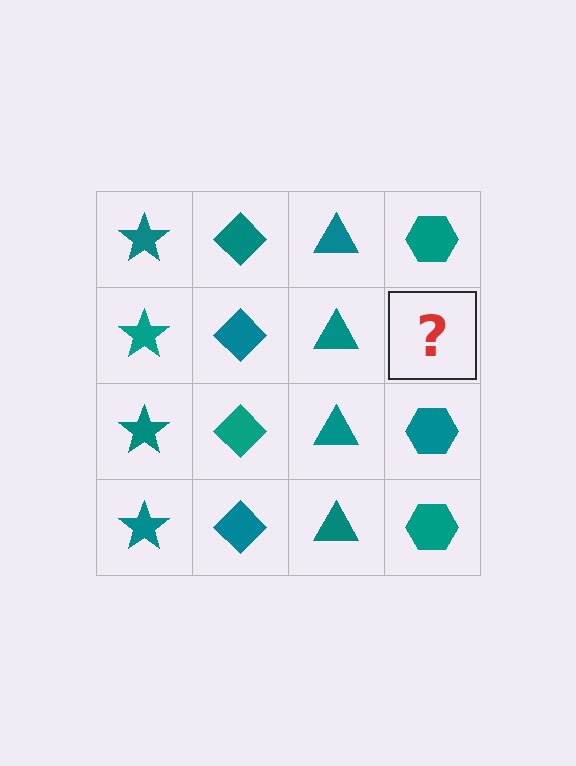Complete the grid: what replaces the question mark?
The question mark should be replaced with a teal hexagon.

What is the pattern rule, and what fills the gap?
The rule is that each column has a consistent shape. The gap should be filled with a teal hexagon.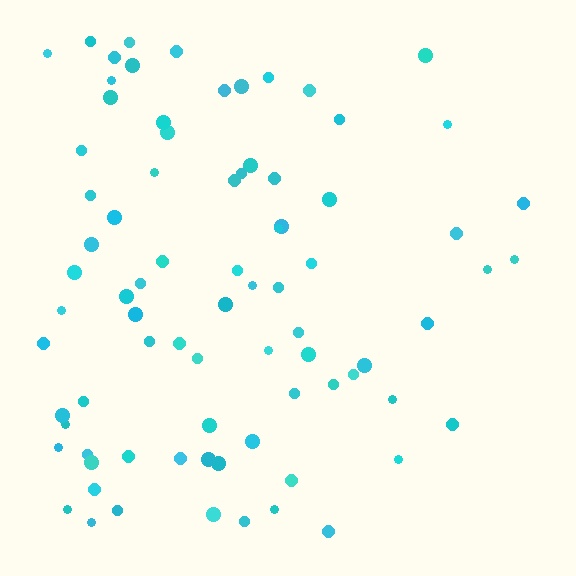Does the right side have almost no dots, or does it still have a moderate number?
Still a moderate number, just noticeably fewer than the left.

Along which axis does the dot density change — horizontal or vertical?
Horizontal.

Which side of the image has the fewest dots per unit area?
The right.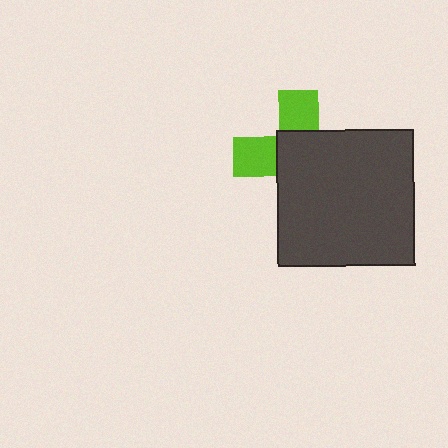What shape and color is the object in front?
The object in front is a dark gray square.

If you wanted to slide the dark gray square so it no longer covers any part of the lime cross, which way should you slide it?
Slide it toward the lower-right — that is the most direct way to separate the two shapes.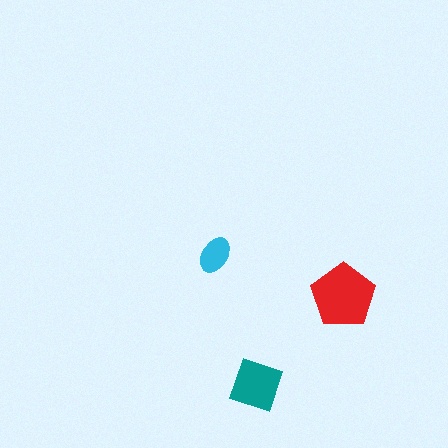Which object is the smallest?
The cyan ellipse.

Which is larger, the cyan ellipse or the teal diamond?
The teal diamond.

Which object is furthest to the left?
The cyan ellipse is leftmost.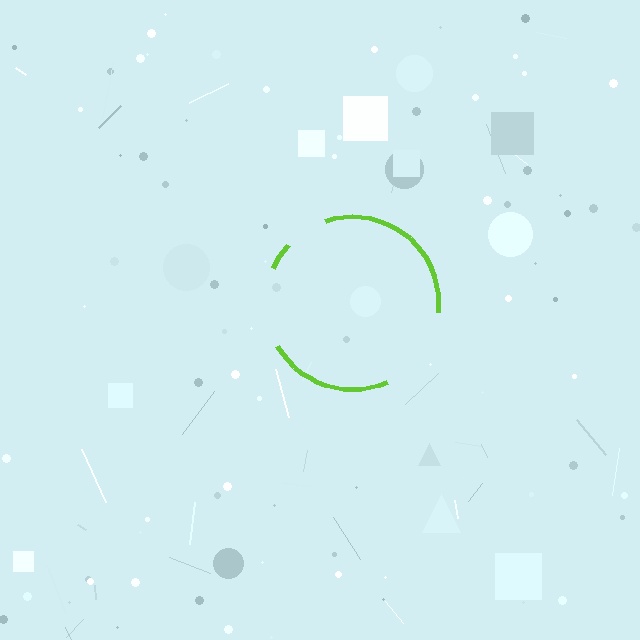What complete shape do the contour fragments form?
The contour fragments form a circle.